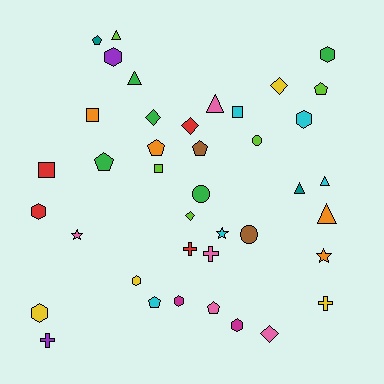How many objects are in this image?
There are 40 objects.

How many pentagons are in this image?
There are 7 pentagons.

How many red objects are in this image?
There are 4 red objects.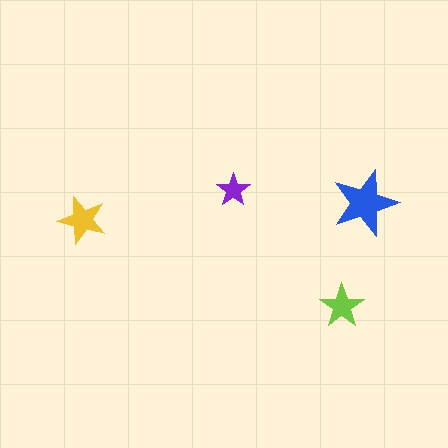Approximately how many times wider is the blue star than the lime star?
About 1.5 times wider.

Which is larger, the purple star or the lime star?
The lime one.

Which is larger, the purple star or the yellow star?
The yellow one.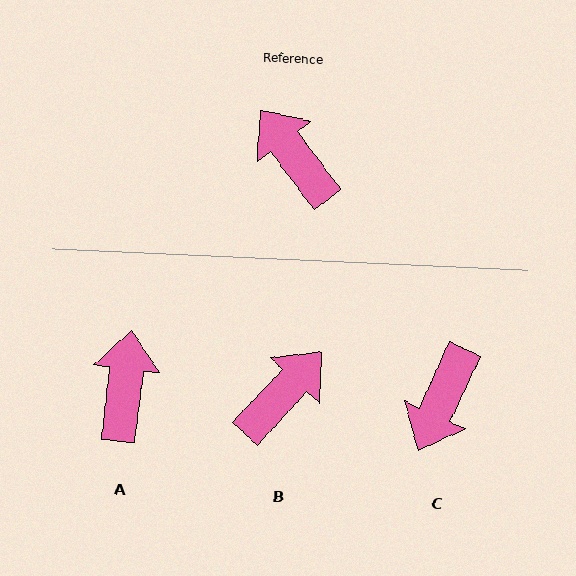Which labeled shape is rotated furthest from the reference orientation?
C, about 119 degrees away.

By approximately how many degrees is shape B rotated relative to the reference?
Approximately 80 degrees clockwise.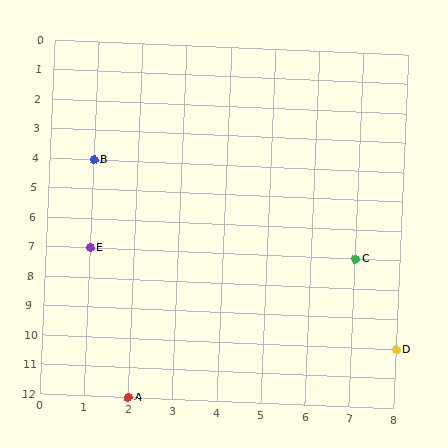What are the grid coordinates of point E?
Point E is at grid coordinates (1, 7).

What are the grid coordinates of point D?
Point D is at grid coordinates (8, 10).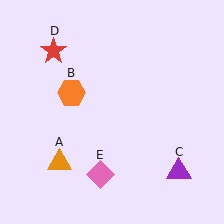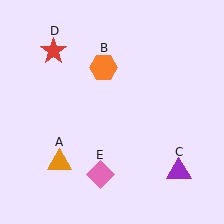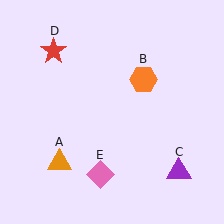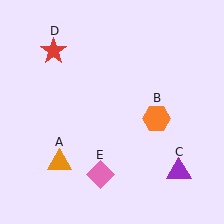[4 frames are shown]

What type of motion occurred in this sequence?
The orange hexagon (object B) rotated clockwise around the center of the scene.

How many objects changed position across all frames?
1 object changed position: orange hexagon (object B).